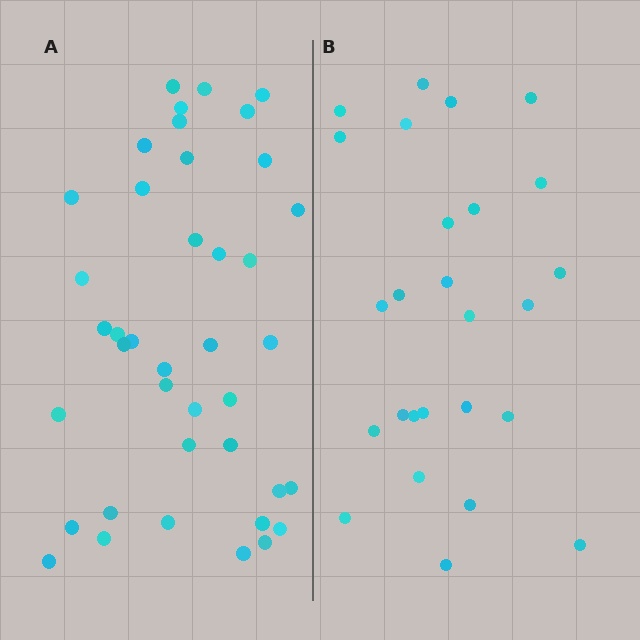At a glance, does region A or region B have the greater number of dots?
Region A (the left region) has more dots.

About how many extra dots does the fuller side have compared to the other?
Region A has approximately 15 more dots than region B.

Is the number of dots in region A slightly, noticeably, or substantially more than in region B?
Region A has substantially more. The ratio is roughly 1.5 to 1.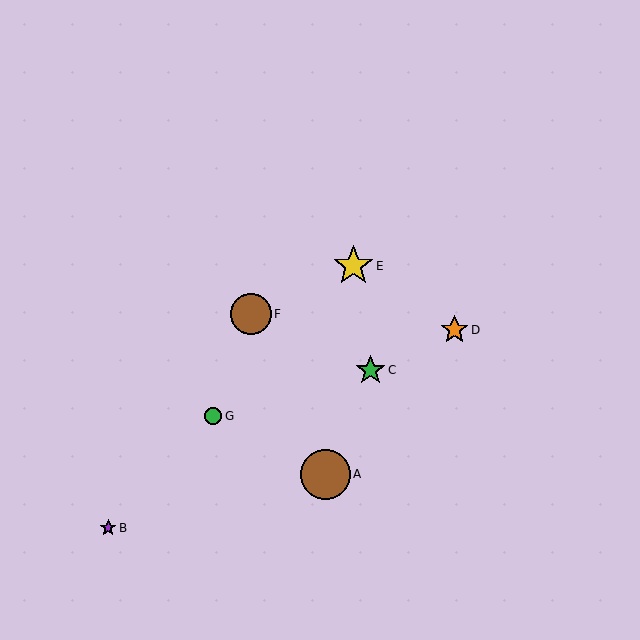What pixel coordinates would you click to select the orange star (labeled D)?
Click at (454, 330) to select the orange star D.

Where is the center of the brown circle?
The center of the brown circle is at (251, 314).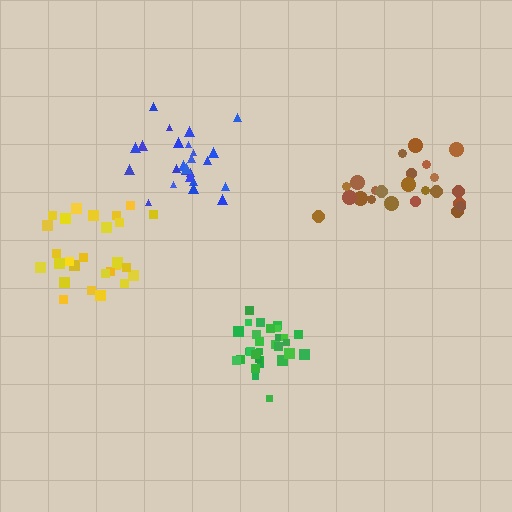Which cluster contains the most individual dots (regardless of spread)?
Green (32).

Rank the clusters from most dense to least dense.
green, yellow, blue, brown.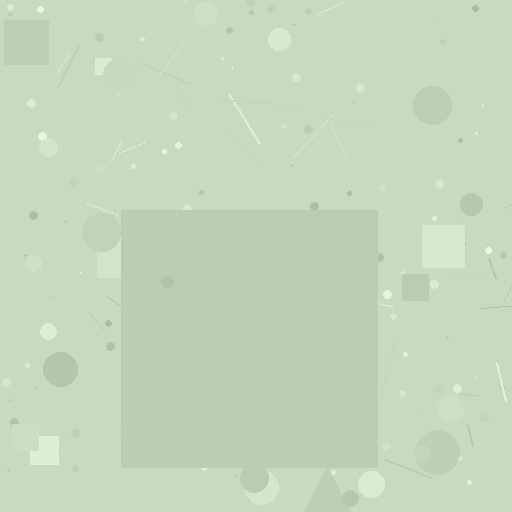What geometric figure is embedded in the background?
A square is embedded in the background.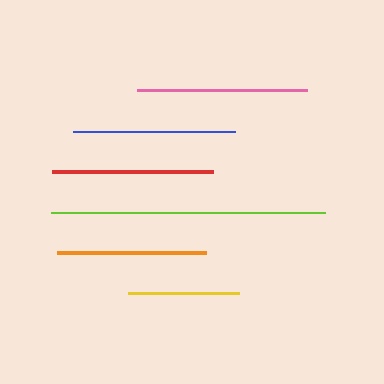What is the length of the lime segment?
The lime segment is approximately 274 pixels long.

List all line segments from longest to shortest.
From longest to shortest: lime, pink, blue, red, orange, yellow.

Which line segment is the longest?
The lime line is the longest at approximately 274 pixels.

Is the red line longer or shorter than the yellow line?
The red line is longer than the yellow line.